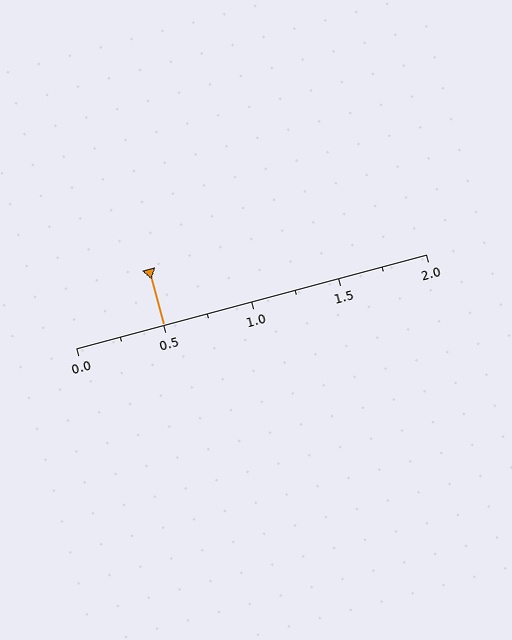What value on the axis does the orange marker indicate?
The marker indicates approximately 0.5.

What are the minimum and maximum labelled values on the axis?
The axis runs from 0.0 to 2.0.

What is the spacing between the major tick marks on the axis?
The major ticks are spaced 0.5 apart.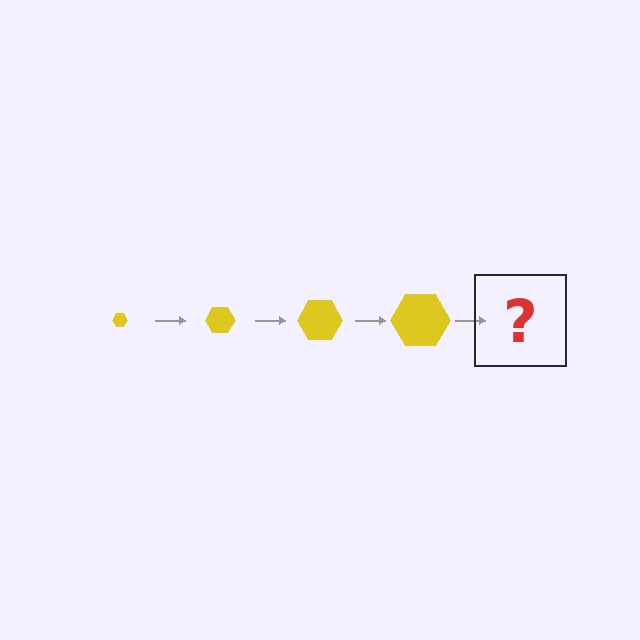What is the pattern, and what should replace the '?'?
The pattern is that the hexagon gets progressively larger each step. The '?' should be a yellow hexagon, larger than the previous one.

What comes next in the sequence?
The next element should be a yellow hexagon, larger than the previous one.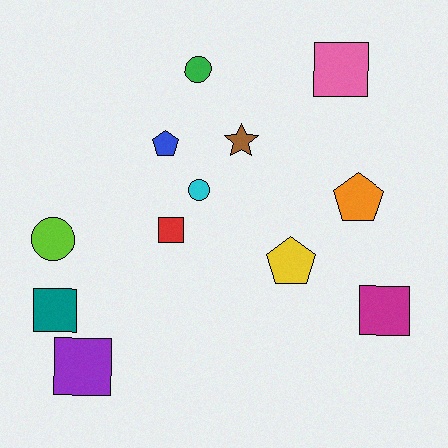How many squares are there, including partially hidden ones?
There are 5 squares.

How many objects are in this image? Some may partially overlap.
There are 12 objects.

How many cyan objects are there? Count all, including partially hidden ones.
There is 1 cyan object.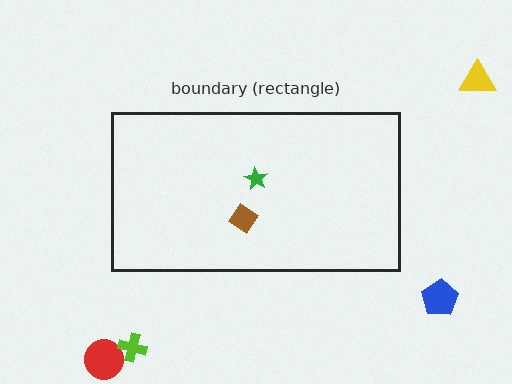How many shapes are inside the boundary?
2 inside, 4 outside.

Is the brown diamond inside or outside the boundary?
Inside.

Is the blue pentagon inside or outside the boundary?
Outside.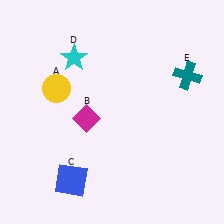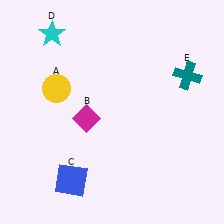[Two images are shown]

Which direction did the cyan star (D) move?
The cyan star (D) moved up.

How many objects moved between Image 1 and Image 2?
1 object moved between the two images.